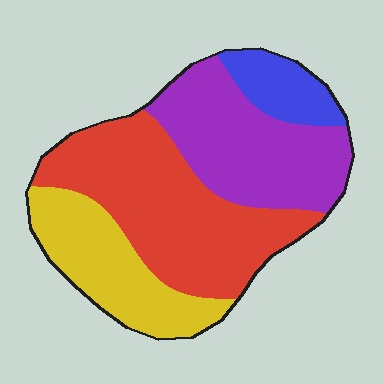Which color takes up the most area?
Red, at roughly 40%.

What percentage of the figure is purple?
Purple covers roughly 30% of the figure.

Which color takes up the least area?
Blue, at roughly 10%.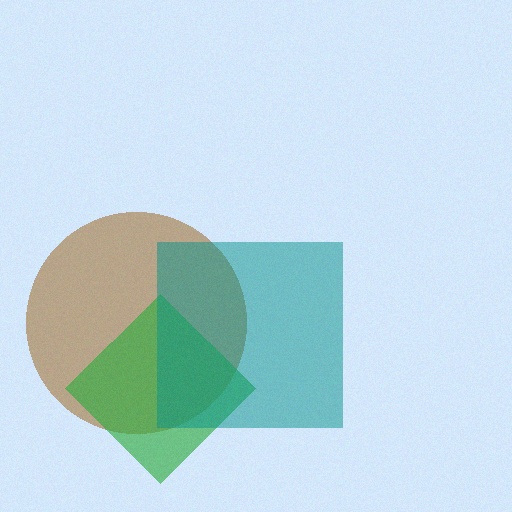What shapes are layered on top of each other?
The layered shapes are: a brown circle, a green diamond, a teal square.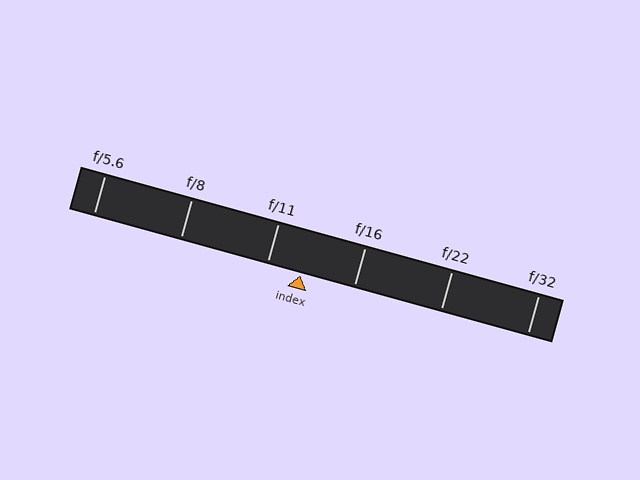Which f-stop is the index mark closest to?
The index mark is closest to f/11.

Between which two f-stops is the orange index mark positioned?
The index mark is between f/11 and f/16.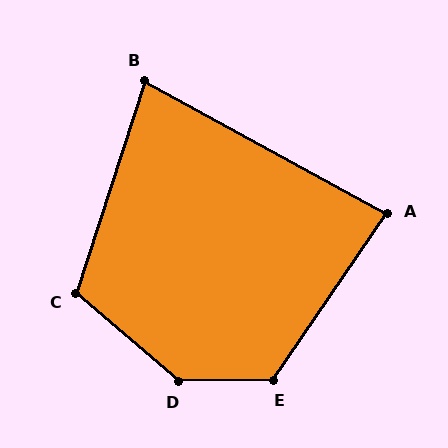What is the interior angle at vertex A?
Approximately 84 degrees (acute).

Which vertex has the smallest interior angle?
B, at approximately 79 degrees.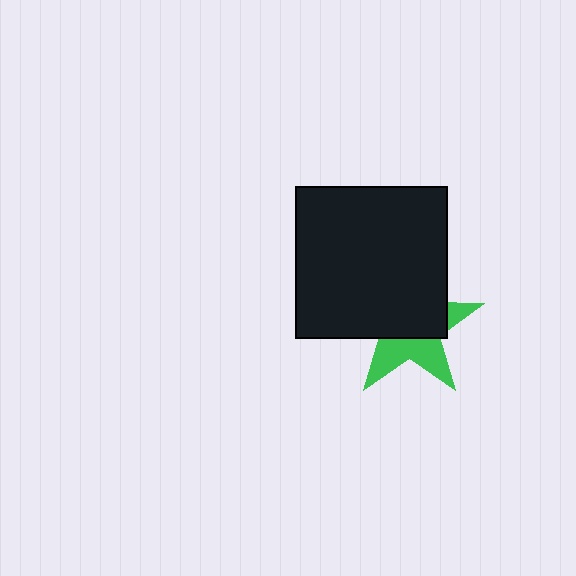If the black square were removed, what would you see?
You would see the complete green star.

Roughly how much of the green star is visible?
A small part of it is visible (roughly 41%).